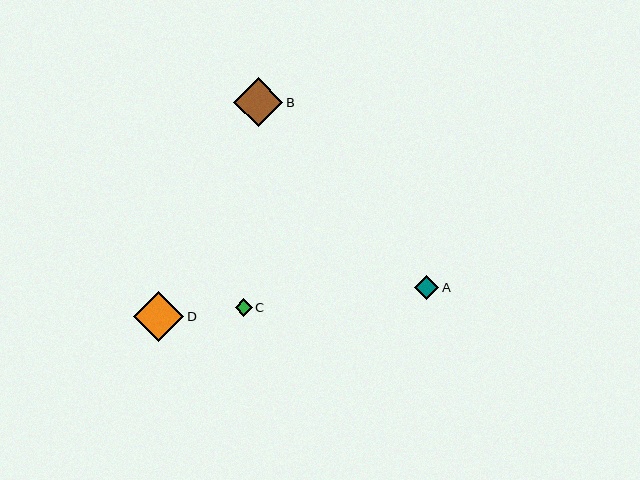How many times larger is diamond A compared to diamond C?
Diamond A is approximately 1.4 times the size of diamond C.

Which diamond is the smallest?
Diamond C is the smallest with a size of approximately 17 pixels.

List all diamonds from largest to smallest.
From largest to smallest: D, B, A, C.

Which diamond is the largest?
Diamond D is the largest with a size of approximately 50 pixels.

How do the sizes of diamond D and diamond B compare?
Diamond D and diamond B are approximately the same size.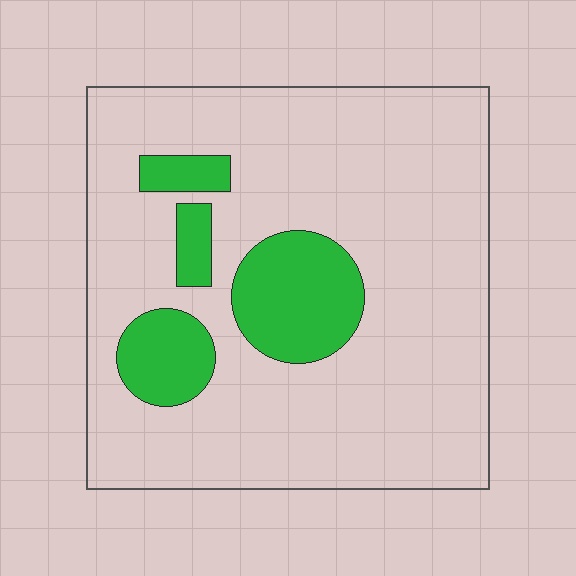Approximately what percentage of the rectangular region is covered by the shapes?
Approximately 15%.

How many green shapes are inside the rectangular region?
4.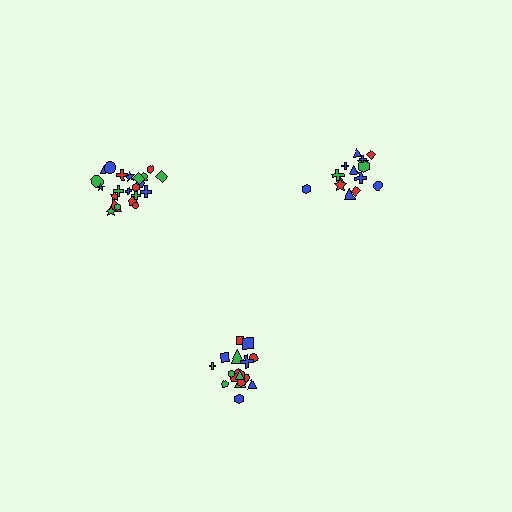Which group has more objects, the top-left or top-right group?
The top-left group.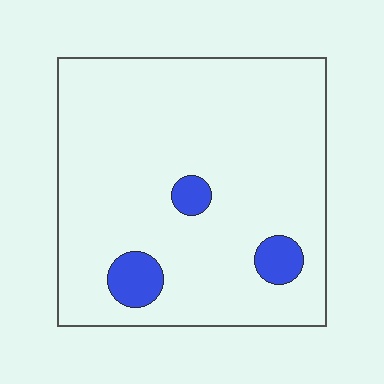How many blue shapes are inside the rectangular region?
3.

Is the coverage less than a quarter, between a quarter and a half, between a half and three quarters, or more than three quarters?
Less than a quarter.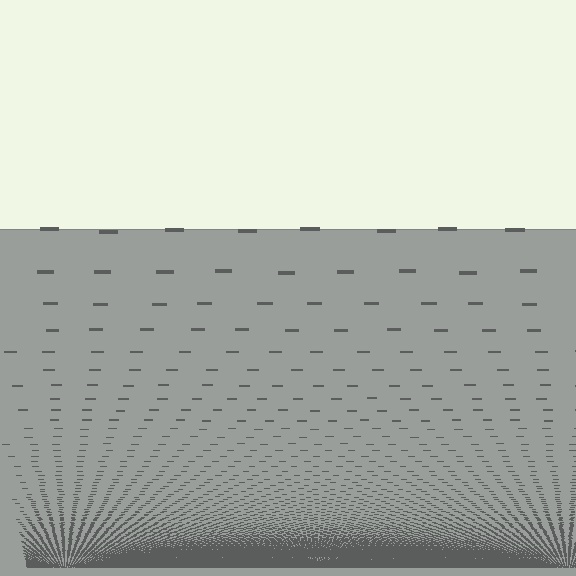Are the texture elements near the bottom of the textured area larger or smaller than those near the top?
Smaller. The gradient is inverted — elements near the bottom are smaller and denser.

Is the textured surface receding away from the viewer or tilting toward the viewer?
The surface appears to tilt toward the viewer. Texture elements get larger and sparser toward the top.